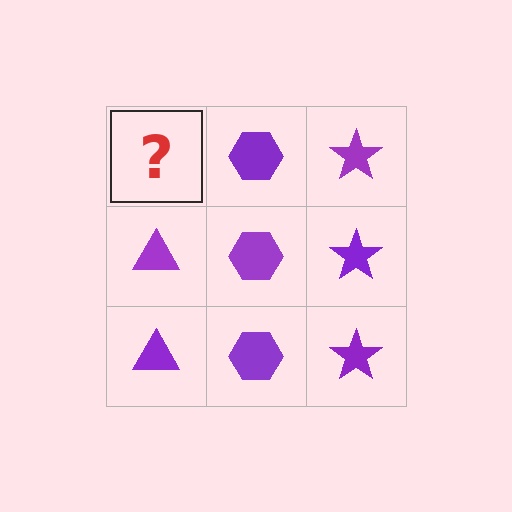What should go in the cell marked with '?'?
The missing cell should contain a purple triangle.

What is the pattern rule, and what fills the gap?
The rule is that each column has a consistent shape. The gap should be filled with a purple triangle.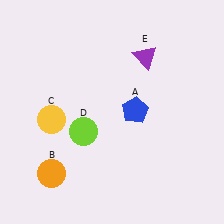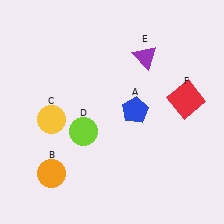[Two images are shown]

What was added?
A red square (F) was added in Image 2.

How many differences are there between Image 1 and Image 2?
There is 1 difference between the two images.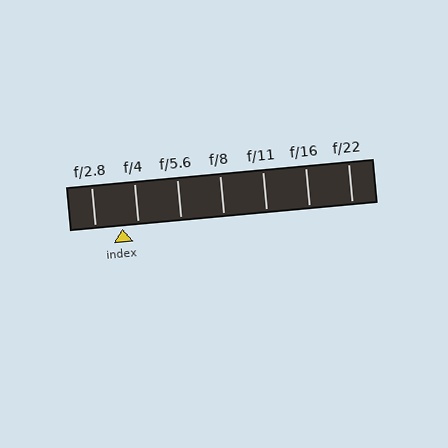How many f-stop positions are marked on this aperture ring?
There are 7 f-stop positions marked.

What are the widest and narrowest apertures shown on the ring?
The widest aperture shown is f/2.8 and the narrowest is f/22.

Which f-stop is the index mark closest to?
The index mark is closest to f/4.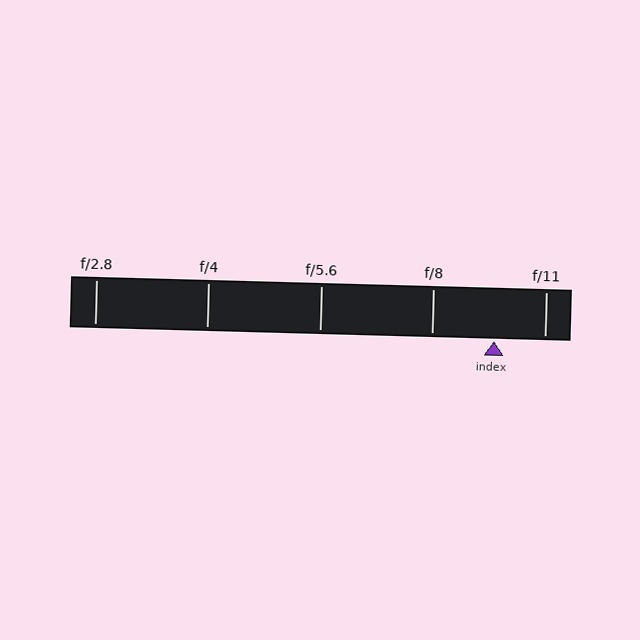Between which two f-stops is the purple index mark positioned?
The index mark is between f/8 and f/11.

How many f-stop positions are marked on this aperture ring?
There are 5 f-stop positions marked.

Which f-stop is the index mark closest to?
The index mark is closest to f/11.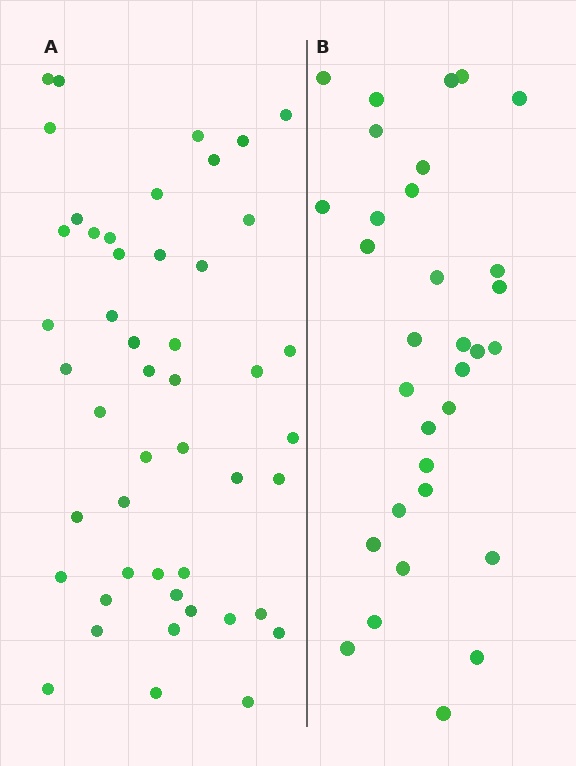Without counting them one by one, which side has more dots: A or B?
Region A (the left region) has more dots.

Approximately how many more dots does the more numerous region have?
Region A has approximately 15 more dots than region B.